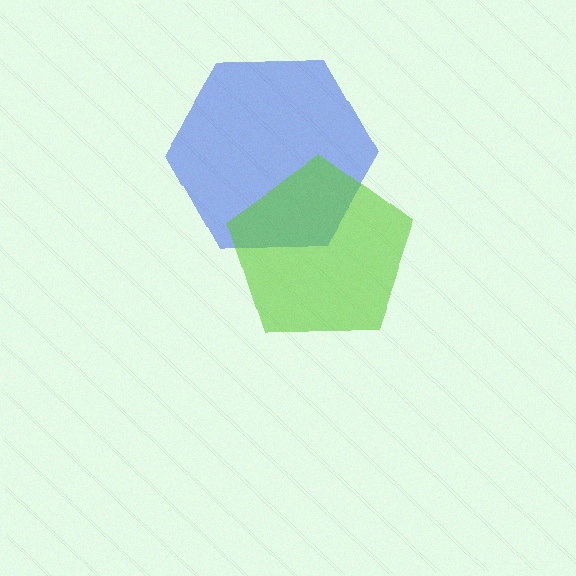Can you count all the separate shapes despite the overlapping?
Yes, there are 2 separate shapes.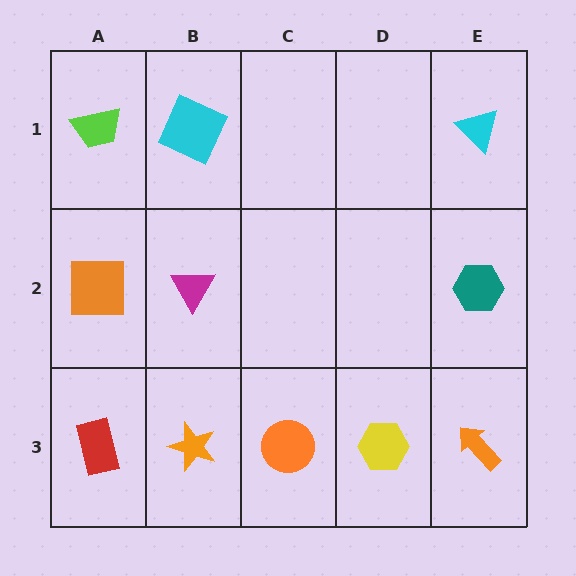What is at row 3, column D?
A yellow hexagon.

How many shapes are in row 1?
3 shapes.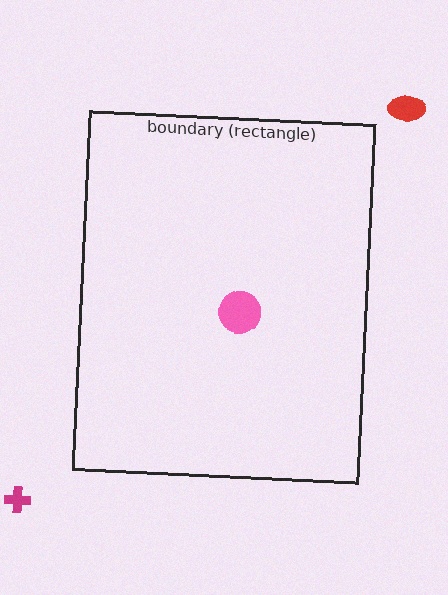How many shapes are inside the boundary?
1 inside, 2 outside.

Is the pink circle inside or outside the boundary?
Inside.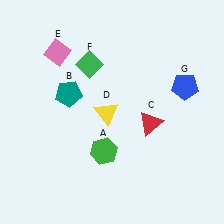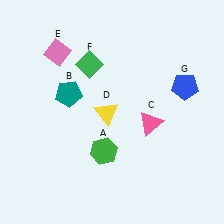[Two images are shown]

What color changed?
The triangle (C) changed from red in Image 1 to pink in Image 2.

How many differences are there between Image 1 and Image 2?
There is 1 difference between the two images.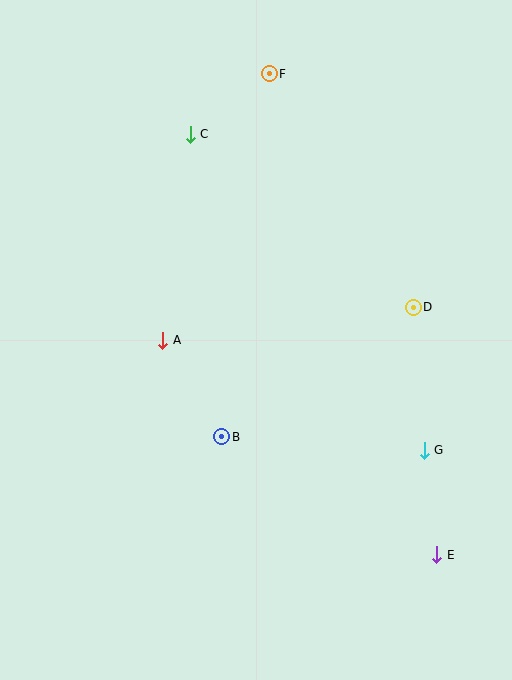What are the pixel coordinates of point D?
Point D is at (413, 307).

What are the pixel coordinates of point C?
Point C is at (190, 134).